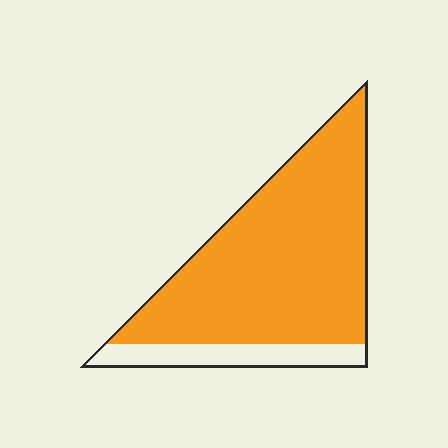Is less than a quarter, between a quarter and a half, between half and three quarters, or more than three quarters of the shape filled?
More than three quarters.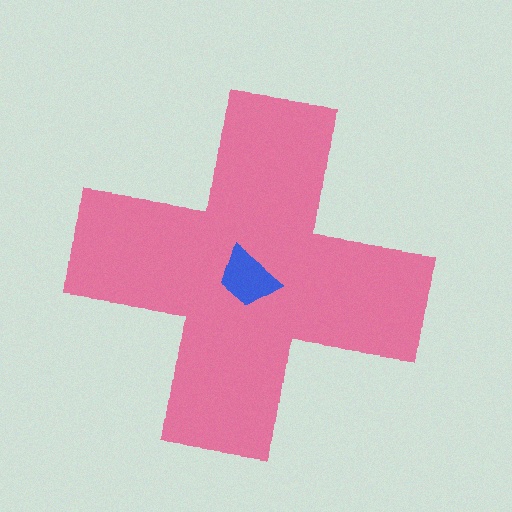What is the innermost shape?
The blue trapezoid.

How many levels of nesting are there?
2.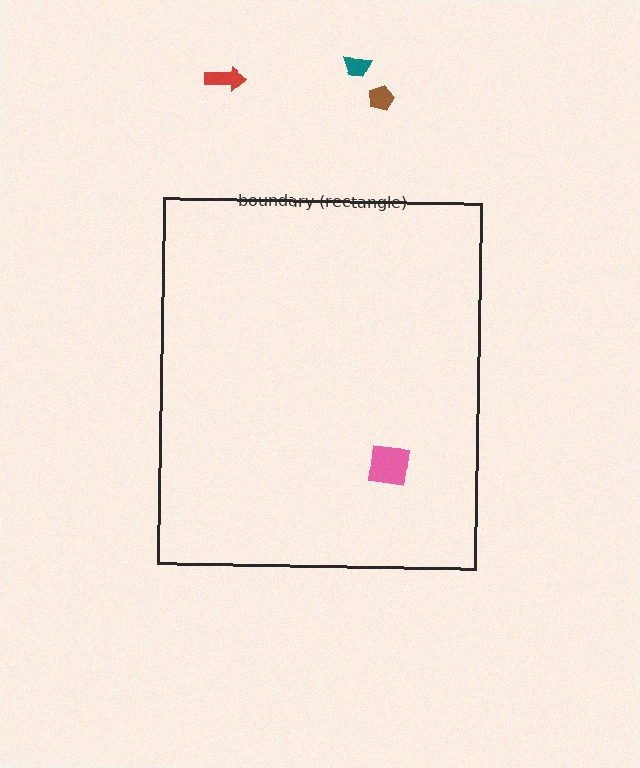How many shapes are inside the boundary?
1 inside, 3 outside.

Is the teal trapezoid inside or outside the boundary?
Outside.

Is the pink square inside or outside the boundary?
Inside.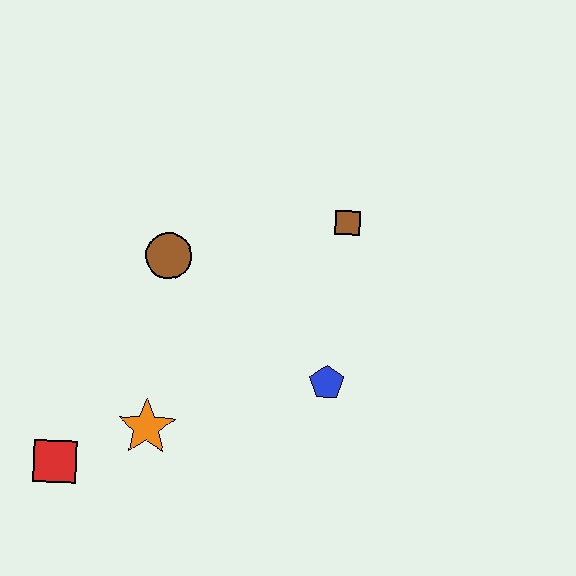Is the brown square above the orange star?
Yes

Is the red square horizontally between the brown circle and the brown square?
No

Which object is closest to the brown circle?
The orange star is closest to the brown circle.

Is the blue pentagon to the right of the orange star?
Yes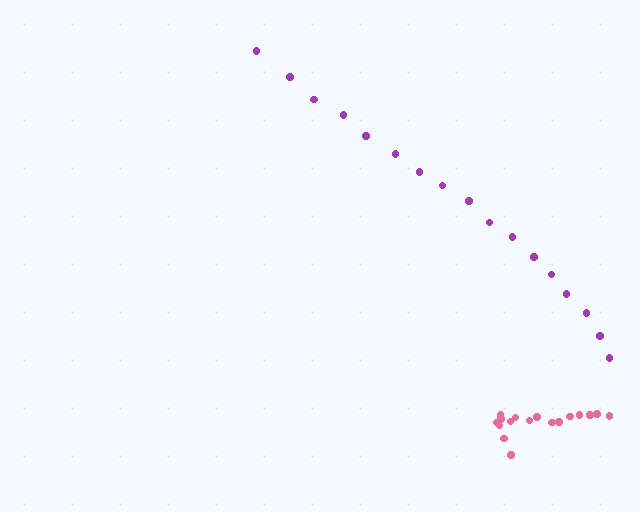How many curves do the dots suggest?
There are 2 distinct paths.